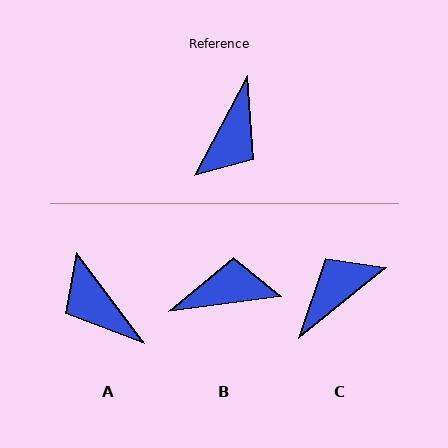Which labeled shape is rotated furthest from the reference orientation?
C, about 157 degrees away.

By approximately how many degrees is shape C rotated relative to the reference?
Approximately 157 degrees counter-clockwise.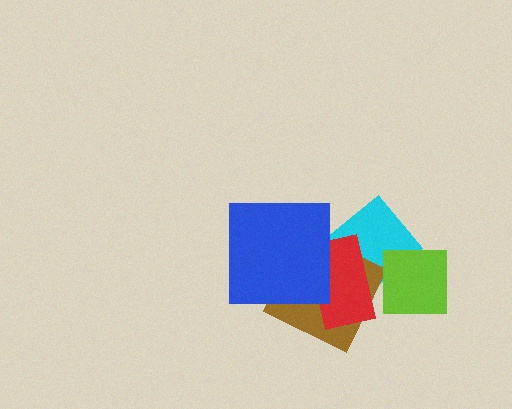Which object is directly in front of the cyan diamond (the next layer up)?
The brown square is directly in front of the cyan diamond.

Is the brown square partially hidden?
Yes, it is partially covered by another shape.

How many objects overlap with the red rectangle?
3 objects overlap with the red rectangle.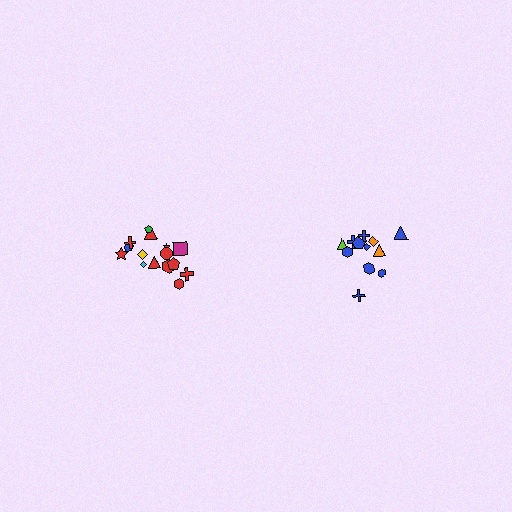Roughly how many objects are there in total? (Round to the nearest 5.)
Roughly 25 objects in total.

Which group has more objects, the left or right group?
The left group.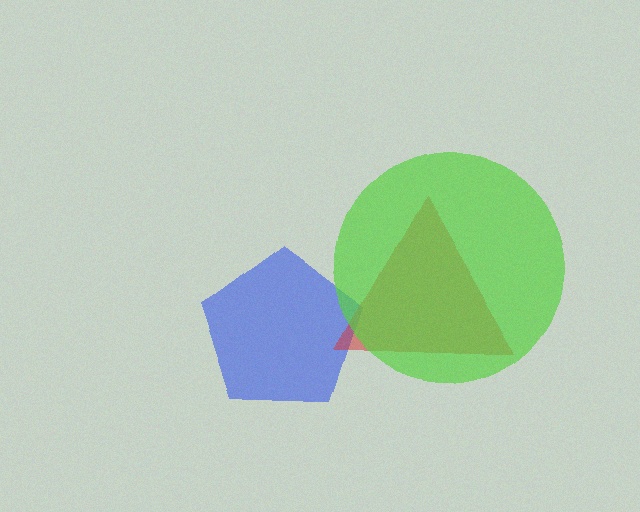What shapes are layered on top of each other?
The layered shapes are: a blue pentagon, a red triangle, a lime circle.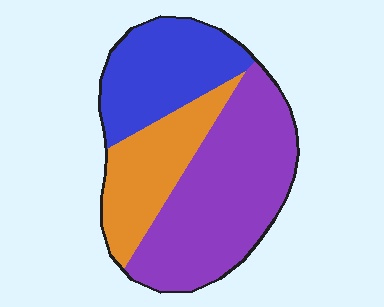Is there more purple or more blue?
Purple.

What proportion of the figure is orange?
Orange covers roughly 25% of the figure.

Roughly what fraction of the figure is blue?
Blue takes up about one quarter (1/4) of the figure.